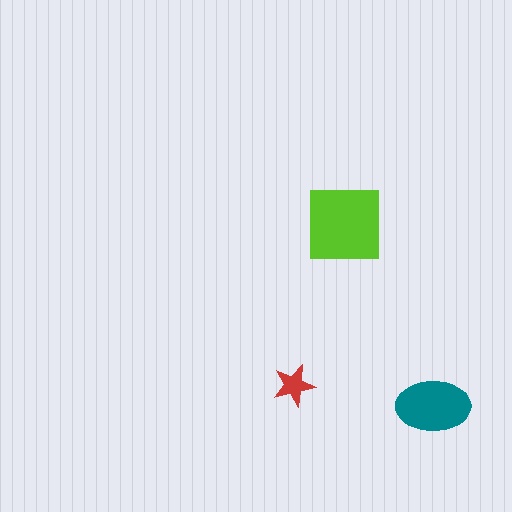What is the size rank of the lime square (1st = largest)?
1st.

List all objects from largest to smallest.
The lime square, the teal ellipse, the red star.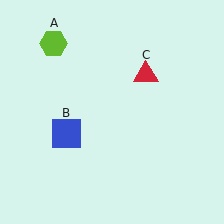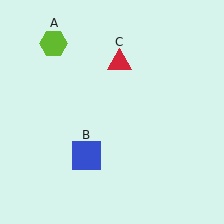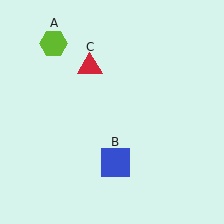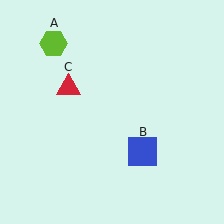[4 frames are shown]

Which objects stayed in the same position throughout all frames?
Lime hexagon (object A) remained stationary.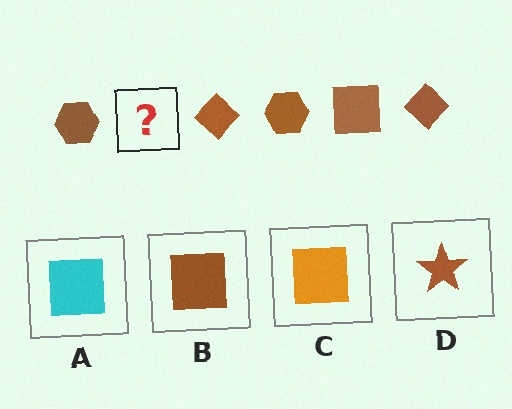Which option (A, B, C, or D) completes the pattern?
B.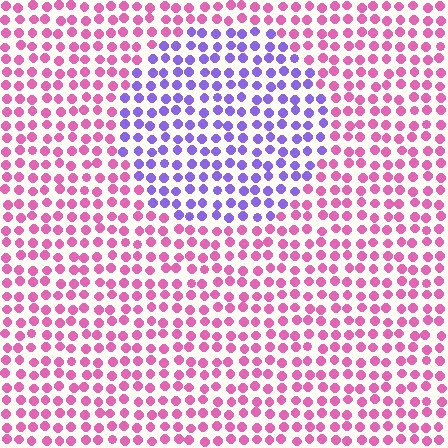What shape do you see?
I see a circle.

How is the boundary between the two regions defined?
The boundary is defined purely by a slight shift in hue (about 64 degrees). Spacing, size, and orientation are identical on both sides.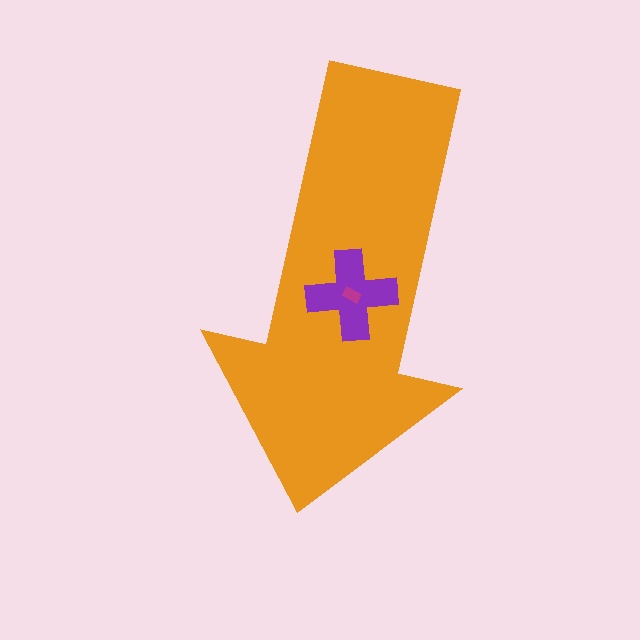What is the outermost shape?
The orange arrow.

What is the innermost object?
The magenta rectangle.